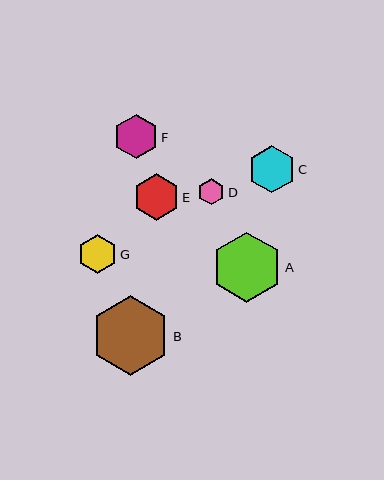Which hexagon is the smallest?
Hexagon D is the smallest with a size of approximately 27 pixels.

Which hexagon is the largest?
Hexagon B is the largest with a size of approximately 79 pixels.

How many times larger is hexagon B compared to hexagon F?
Hexagon B is approximately 1.8 times the size of hexagon F.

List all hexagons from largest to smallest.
From largest to smallest: B, A, C, E, F, G, D.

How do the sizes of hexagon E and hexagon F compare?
Hexagon E and hexagon F are approximately the same size.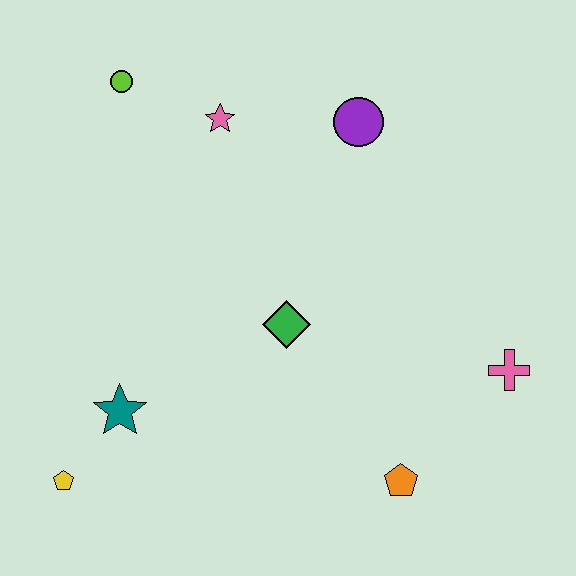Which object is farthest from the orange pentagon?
The lime circle is farthest from the orange pentagon.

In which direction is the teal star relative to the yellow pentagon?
The teal star is above the yellow pentagon.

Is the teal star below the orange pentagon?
No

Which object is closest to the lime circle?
The pink star is closest to the lime circle.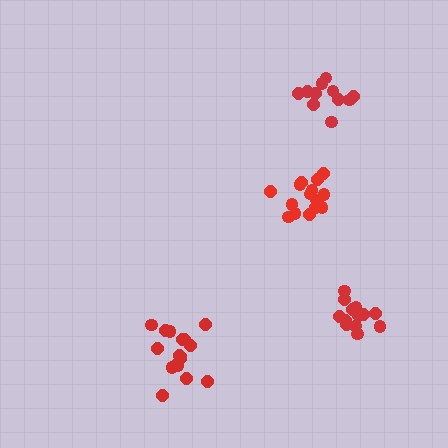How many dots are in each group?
Group 1: 15 dots, Group 2: 14 dots, Group 3: 17 dots, Group 4: 11 dots (57 total).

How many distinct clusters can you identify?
There are 4 distinct clusters.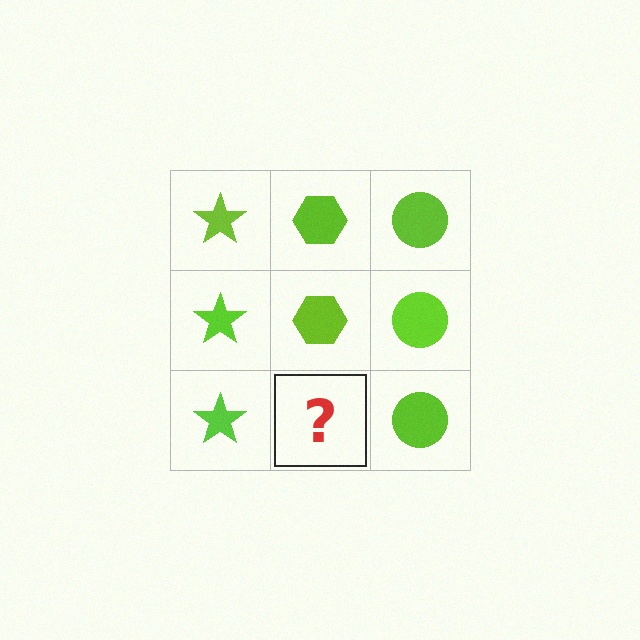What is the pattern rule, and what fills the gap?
The rule is that each column has a consistent shape. The gap should be filled with a lime hexagon.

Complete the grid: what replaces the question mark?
The question mark should be replaced with a lime hexagon.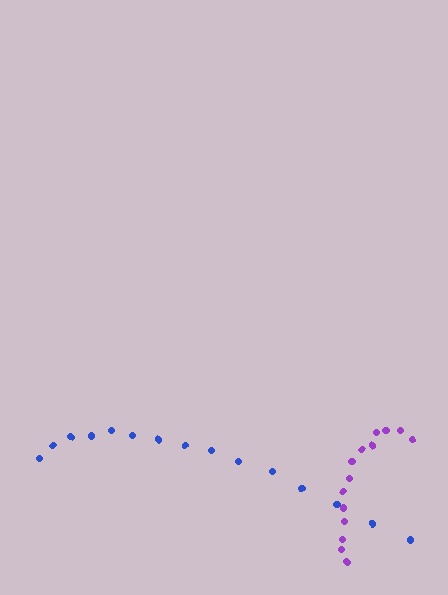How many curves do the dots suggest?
There are 2 distinct paths.